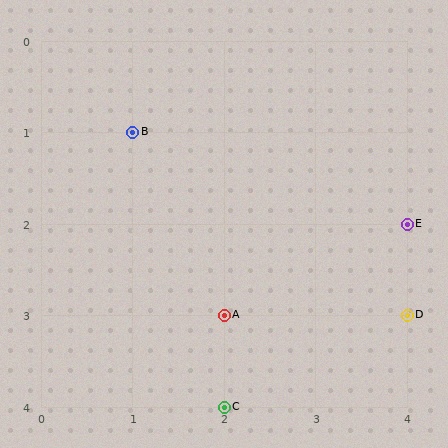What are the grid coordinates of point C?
Point C is at grid coordinates (2, 4).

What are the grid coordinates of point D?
Point D is at grid coordinates (4, 3).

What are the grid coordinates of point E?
Point E is at grid coordinates (4, 2).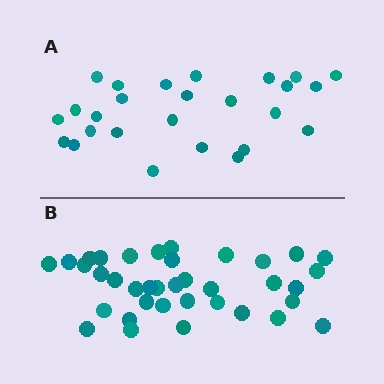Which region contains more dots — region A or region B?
Region B (the bottom region) has more dots.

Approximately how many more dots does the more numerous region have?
Region B has roughly 12 or so more dots than region A.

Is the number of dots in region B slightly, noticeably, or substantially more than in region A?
Region B has noticeably more, but not dramatically so. The ratio is roughly 1.4 to 1.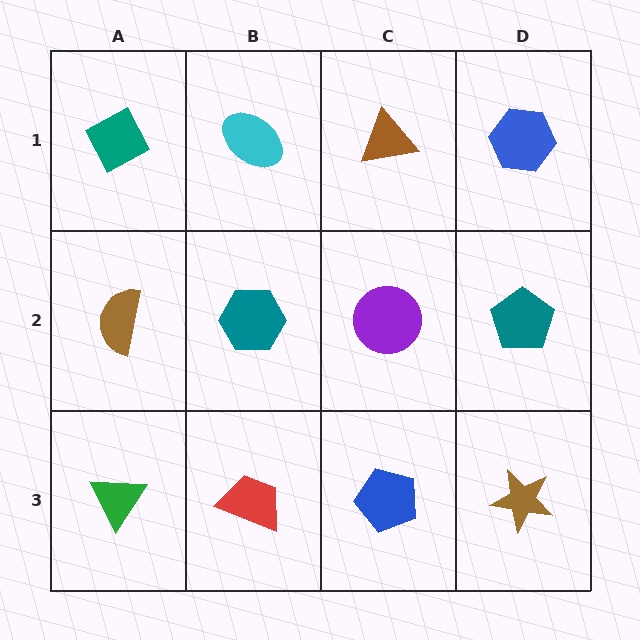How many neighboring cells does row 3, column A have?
2.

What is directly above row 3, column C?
A purple circle.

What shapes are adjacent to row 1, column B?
A teal hexagon (row 2, column B), a teal diamond (row 1, column A), a brown triangle (row 1, column C).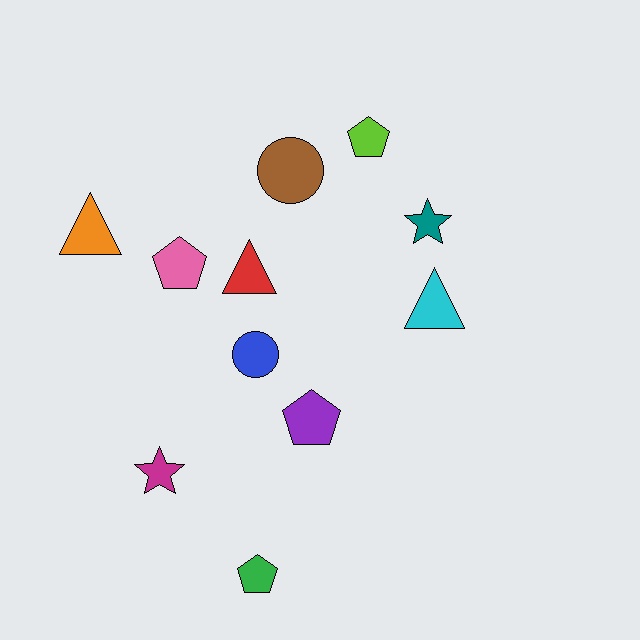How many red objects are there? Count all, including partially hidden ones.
There is 1 red object.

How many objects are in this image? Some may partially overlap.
There are 11 objects.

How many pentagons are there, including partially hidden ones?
There are 4 pentagons.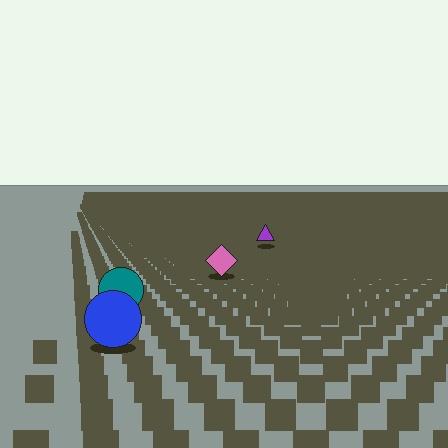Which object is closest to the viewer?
The blue circle is closest. The texture marks near it are larger and more spread out.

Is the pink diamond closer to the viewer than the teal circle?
No. The teal circle is closer — you can tell from the texture gradient: the ground texture is coarser near it.